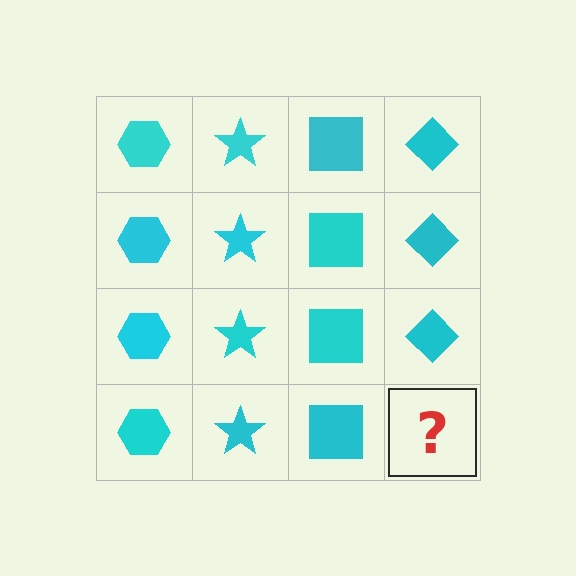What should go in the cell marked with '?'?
The missing cell should contain a cyan diamond.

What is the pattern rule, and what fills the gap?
The rule is that each column has a consistent shape. The gap should be filled with a cyan diamond.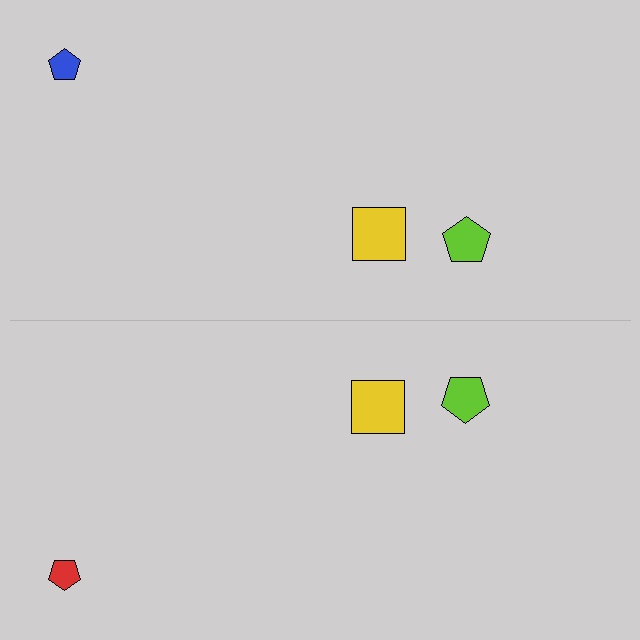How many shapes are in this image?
There are 6 shapes in this image.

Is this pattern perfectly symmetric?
No, the pattern is not perfectly symmetric. The red pentagon on the bottom side breaks the symmetry — its mirror counterpart is blue.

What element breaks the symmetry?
The red pentagon on the bottom side breaks the symmetry — its mirror counterpart is blue.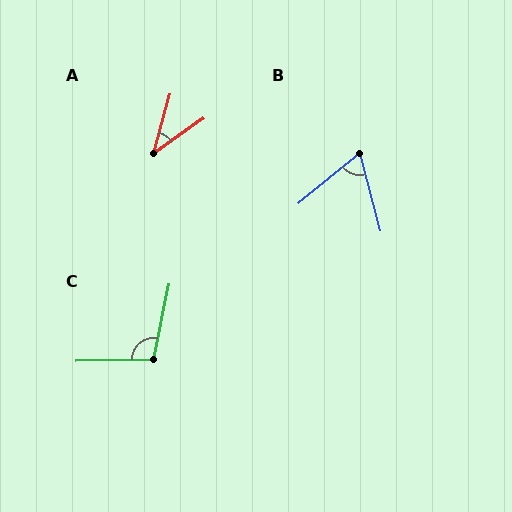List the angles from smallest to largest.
A (39°), B (65°), C (103°).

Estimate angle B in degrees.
Approximately 65 degrees.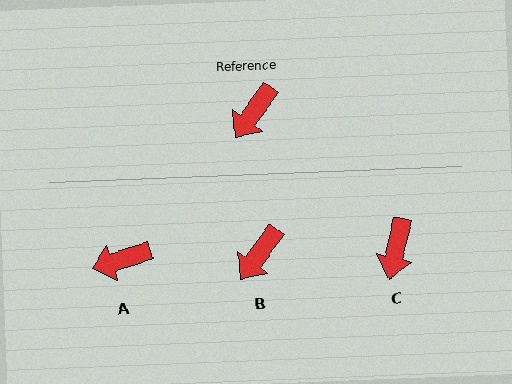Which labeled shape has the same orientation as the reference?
B.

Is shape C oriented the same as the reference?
No, it is off by about 23 degrees.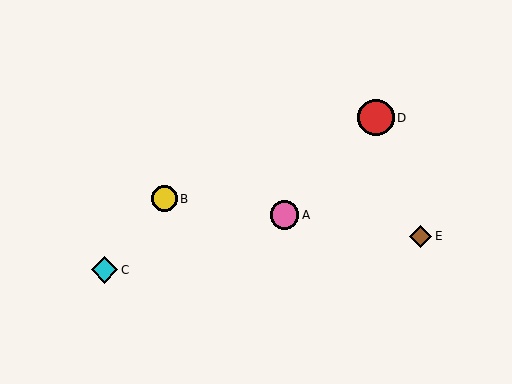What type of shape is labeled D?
Shape D is a red circle.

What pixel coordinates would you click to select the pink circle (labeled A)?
Click at (285, 215) to select the pink circle A.